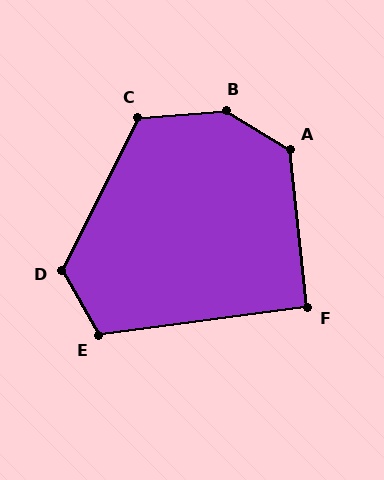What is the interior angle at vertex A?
Approximately 127 degrees (obtuse).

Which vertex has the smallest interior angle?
F, at approximately 92 degrees.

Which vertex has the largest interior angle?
B, at approximately 144 degrees.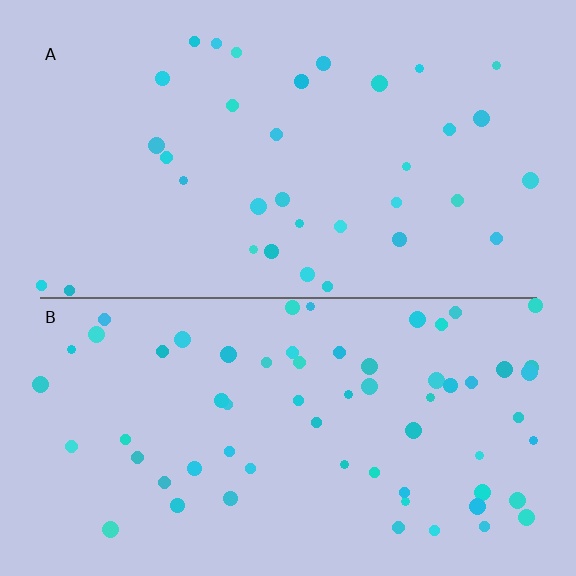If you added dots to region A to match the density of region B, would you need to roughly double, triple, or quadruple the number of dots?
Approximately double.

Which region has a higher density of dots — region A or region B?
B (the bottom).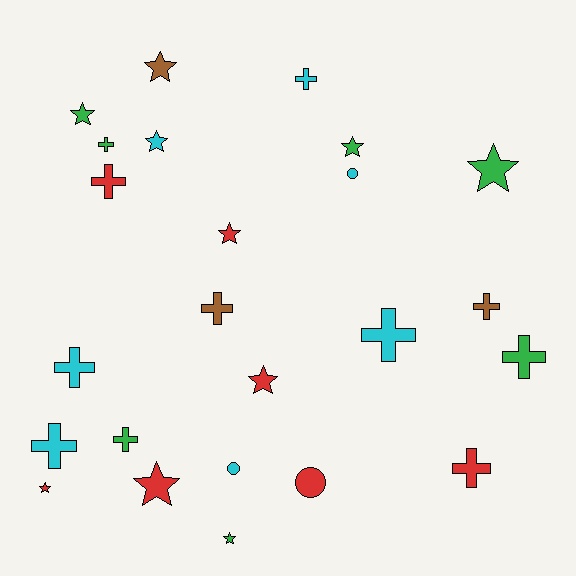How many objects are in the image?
There are 24 objects.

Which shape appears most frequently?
Cross, with 11 objects.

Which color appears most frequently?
Red, with 7 objects.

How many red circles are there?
There is 1 red circle.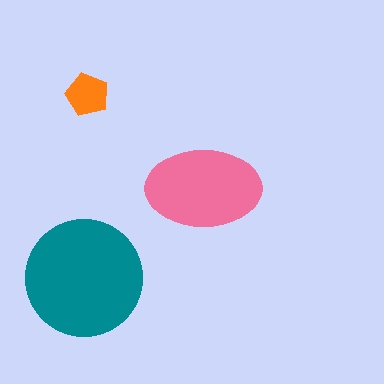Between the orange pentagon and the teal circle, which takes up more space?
The teal circle.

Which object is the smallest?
The orange pentagon.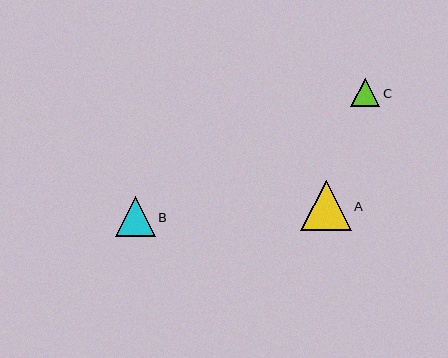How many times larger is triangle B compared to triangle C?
Triangle B is approximately 1.4 times the size of triangle C.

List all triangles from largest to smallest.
From largest to smallest: A, B, C.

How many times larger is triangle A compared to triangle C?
Triangle A is approximately 1.8 times the size of triangle C.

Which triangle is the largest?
Triangle A is the largest with a size of approximately 50 pixels.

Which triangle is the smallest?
Triangle C is the smallest with a size of approximately 29 pixels.